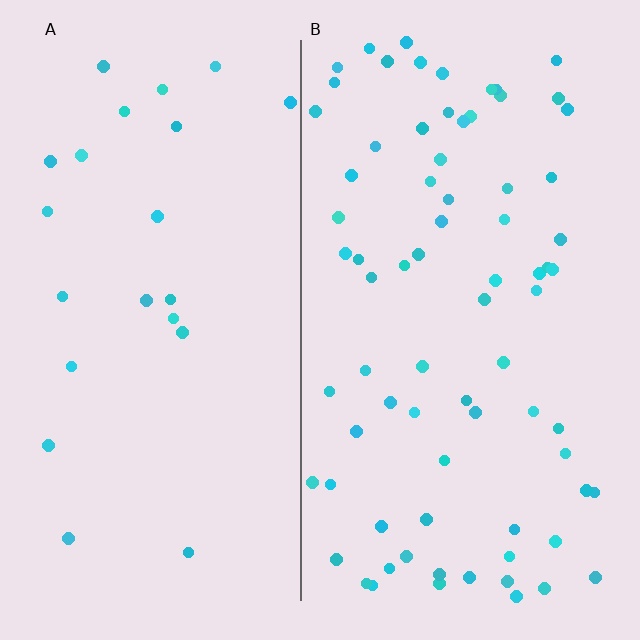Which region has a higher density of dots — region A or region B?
B (the right).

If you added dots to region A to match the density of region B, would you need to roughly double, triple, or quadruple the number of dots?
Approximately triple.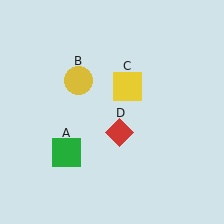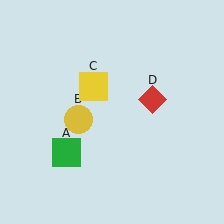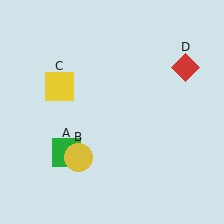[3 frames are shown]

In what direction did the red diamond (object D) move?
The red diamond (object D) moved up and to the right.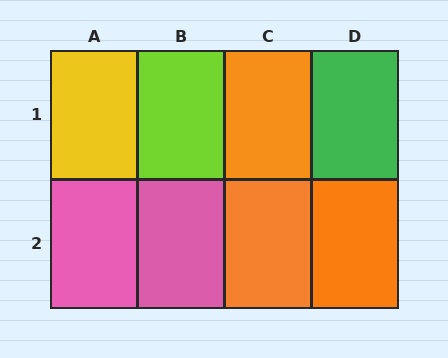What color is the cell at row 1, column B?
Lime.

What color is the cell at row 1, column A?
Yellow.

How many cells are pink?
2 cells are pink.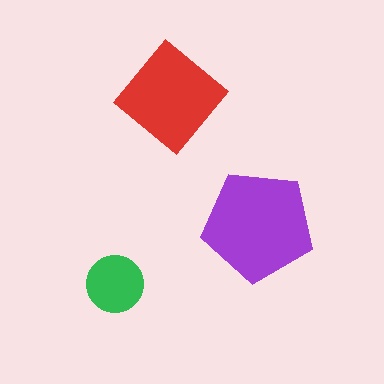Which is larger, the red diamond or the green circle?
The red diamond.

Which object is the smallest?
The green circle.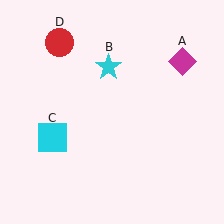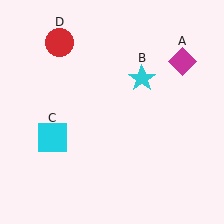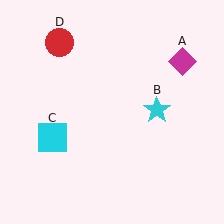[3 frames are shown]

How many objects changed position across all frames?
1 object changed position: cyan star (object B).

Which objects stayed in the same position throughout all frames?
Magenta diamond (object A) and cyan square (object C) and red circle (object D) remained stationary.